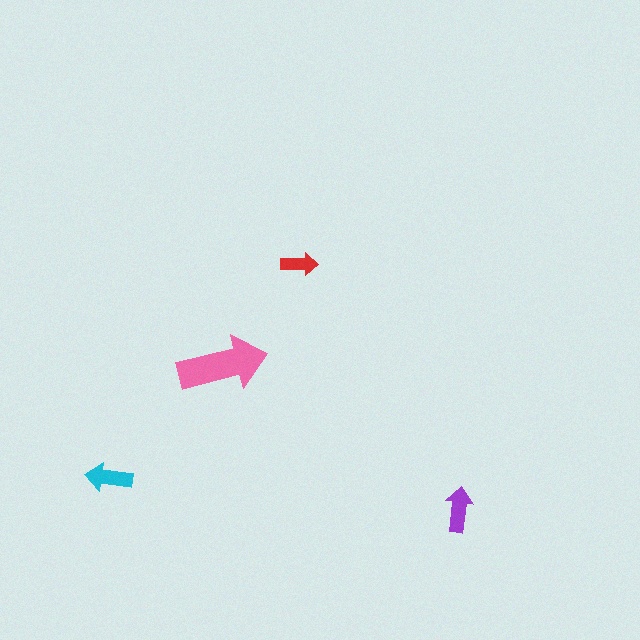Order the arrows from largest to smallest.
the pink one, the cyan one, the purple one, the red one.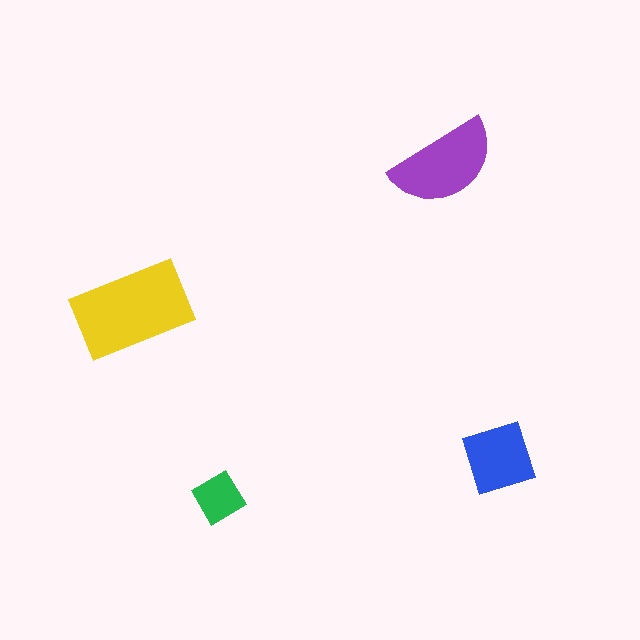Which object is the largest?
The yellow rectangle.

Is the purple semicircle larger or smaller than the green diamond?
Larger.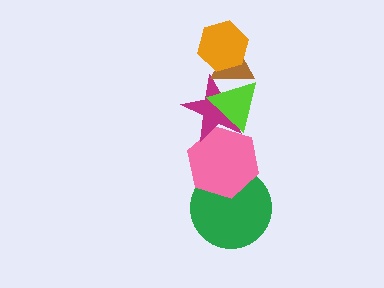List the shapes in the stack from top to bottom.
From top to bottom: the orange hexagon, the brown triangle, the lime triangle, the magenta star, the pink hexagon, the green circle.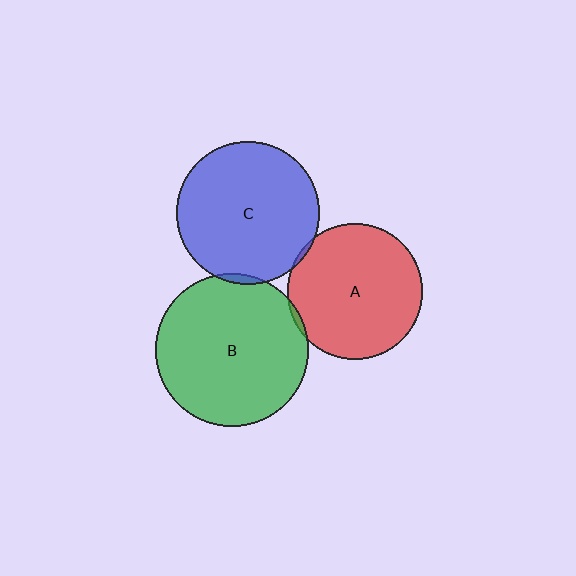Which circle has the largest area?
Circle B (green).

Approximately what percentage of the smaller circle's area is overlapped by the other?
Approximately 5%.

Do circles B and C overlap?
Yes.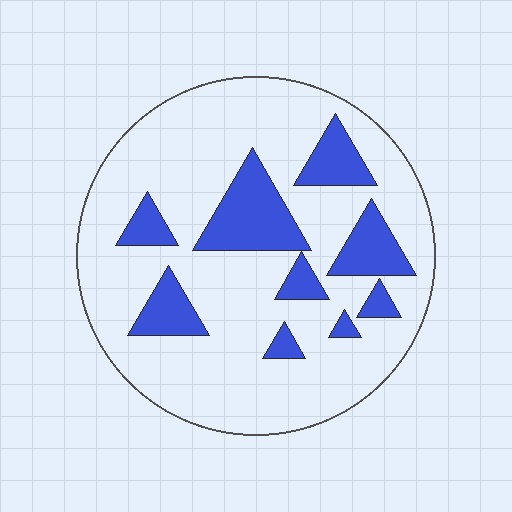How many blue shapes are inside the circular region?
9.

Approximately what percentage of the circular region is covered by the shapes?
Approximately 20%.